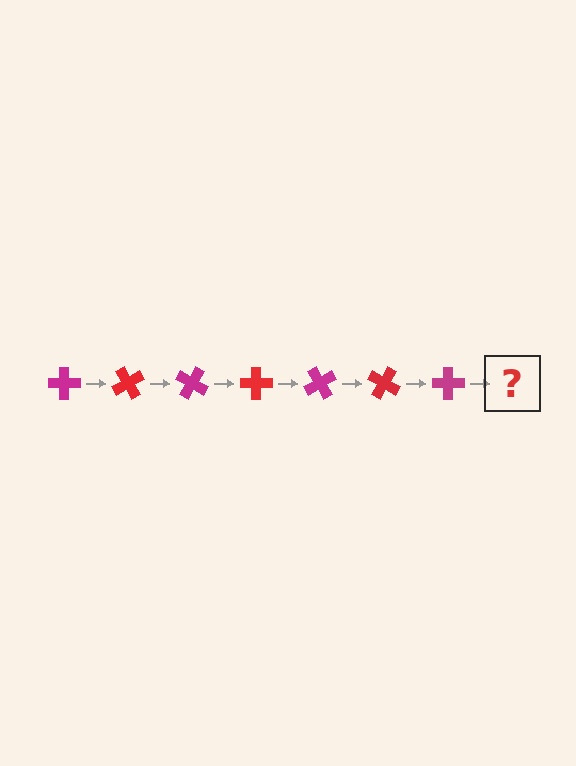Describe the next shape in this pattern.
It should be a red cross, rotated 420 degrees from the start.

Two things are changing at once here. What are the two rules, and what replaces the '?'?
The two rules are that it rotates 60 degrees each step and the color cycles through magenta and red. The '?' should be a red cross, rotated 420 degrees from the start.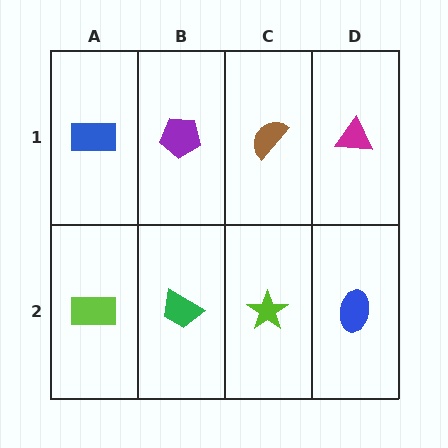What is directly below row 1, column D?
A blue ellipse.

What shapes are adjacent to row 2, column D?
A magenta triangle (row 1, column D), a lime star (row 2, column C).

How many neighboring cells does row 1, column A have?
2.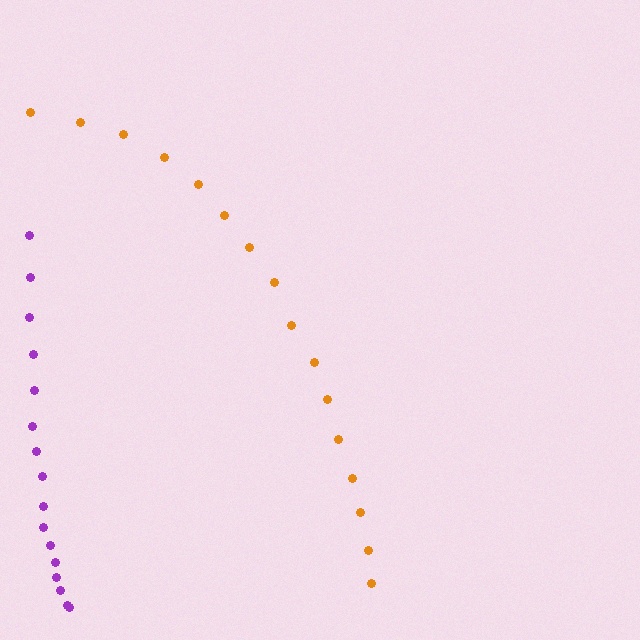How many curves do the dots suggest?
There are 2 distinct paths.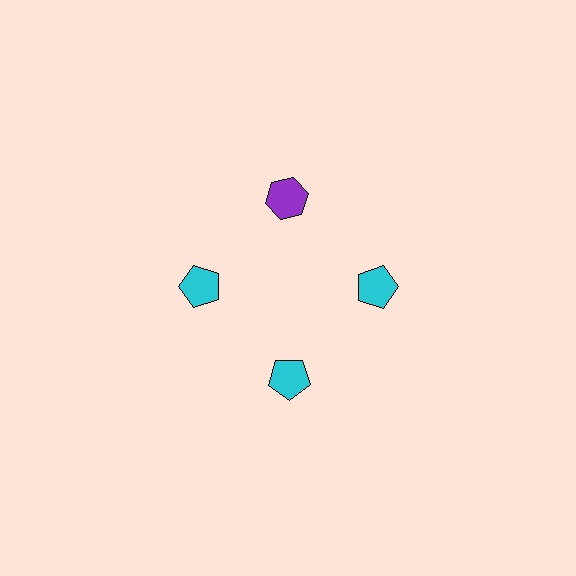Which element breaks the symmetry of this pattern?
The purple hexagon at roughly the 12 o'clock position breaks the symmetry. All other shapes are cyan pentagons.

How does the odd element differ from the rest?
It differs in both color (purple instead of cyan) and shape (hexagon instead of pentagon).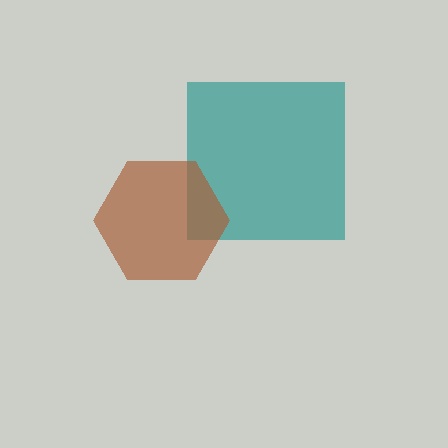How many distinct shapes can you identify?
There are 2 distinct shapes: a teal square, a brown hexagon.